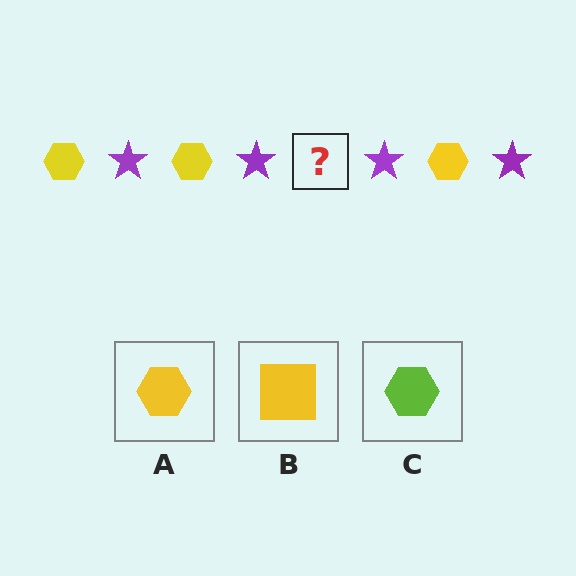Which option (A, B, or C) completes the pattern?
A.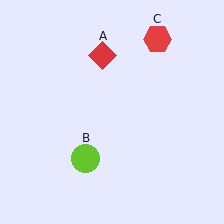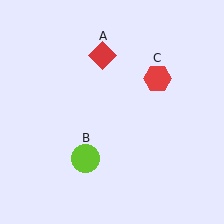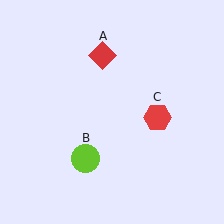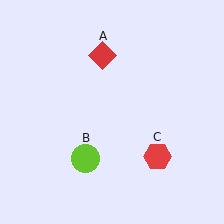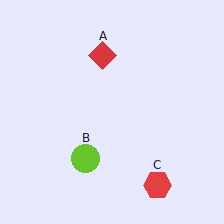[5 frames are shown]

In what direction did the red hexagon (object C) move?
The red hexagon (object C) moved down.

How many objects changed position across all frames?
1 object changed position: red hexagon (object C).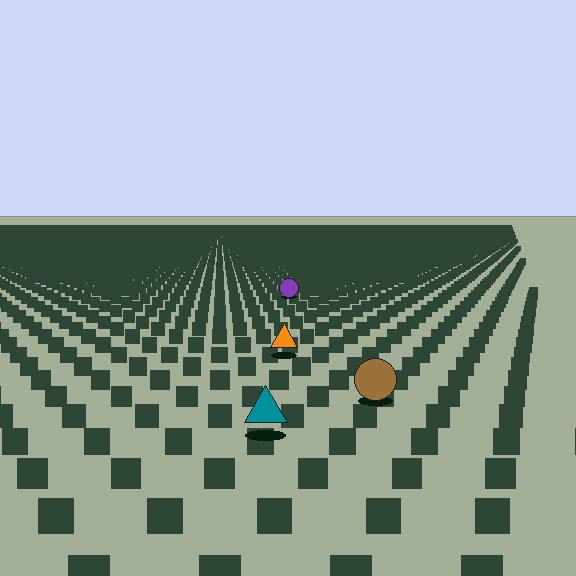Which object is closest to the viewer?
The teal triangle is closest. The texture marks near it are larger and more spread out.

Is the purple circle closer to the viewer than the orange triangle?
No. The orange triangle is closer — you can tell from the texture gradient: the ground texture is coarser near it.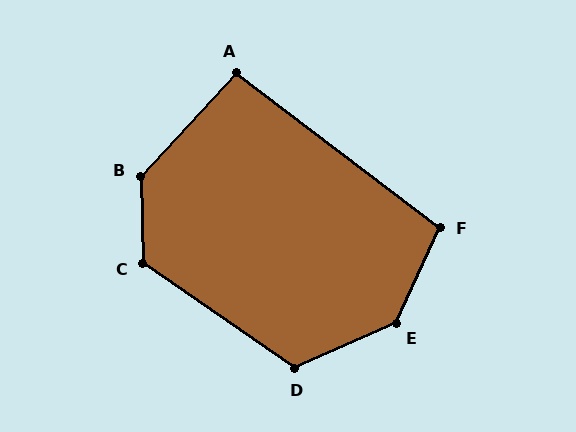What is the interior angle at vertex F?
Approximately 103 degrees (obtuse).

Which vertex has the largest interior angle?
E, at approximately 138 degrees.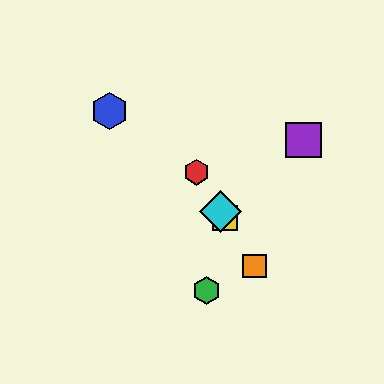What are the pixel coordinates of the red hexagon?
The red hexagon is at (197, 172).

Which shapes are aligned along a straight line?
The red hexagon, the yellow square, the orange square, the cyan diamond are aligned along a straight line.